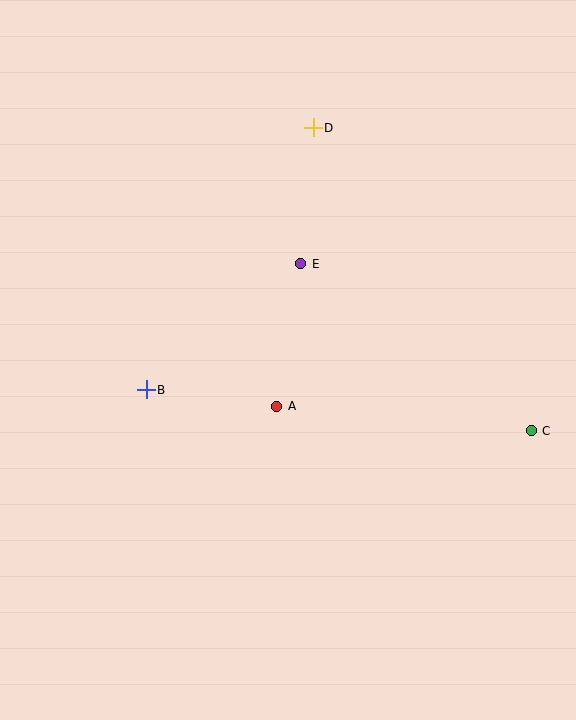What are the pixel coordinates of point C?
Point C is at (531, 431).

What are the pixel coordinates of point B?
Point B is at (146, 390).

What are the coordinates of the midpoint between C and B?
The midpoint between C and B is at (339, 410).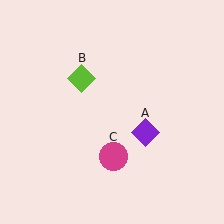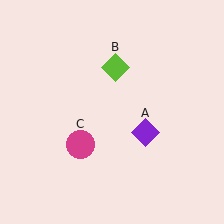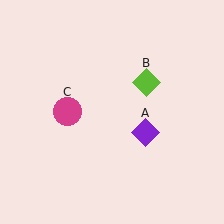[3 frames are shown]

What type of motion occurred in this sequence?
The lime diamond (object B), magenta circle (object C) rotated clockwise around the center of the scene.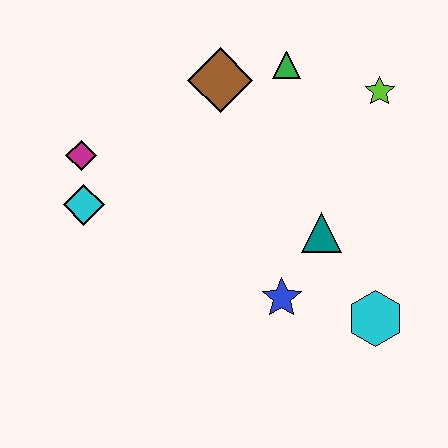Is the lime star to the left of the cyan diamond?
No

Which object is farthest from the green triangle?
The cyan hexagon is farthest from the green triangle.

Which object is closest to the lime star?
The green triangle is closest to the lime star.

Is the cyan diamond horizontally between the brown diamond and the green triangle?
No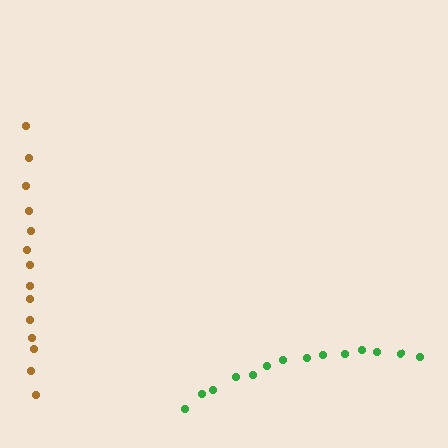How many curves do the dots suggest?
There are 2 distinct paths.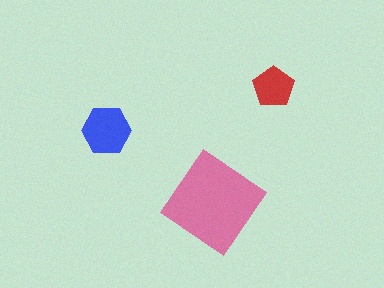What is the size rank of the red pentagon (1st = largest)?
3rd.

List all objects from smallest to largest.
The red pentagon, the blue hexagon, the pink diamond.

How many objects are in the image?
There are 3 objects in the image.